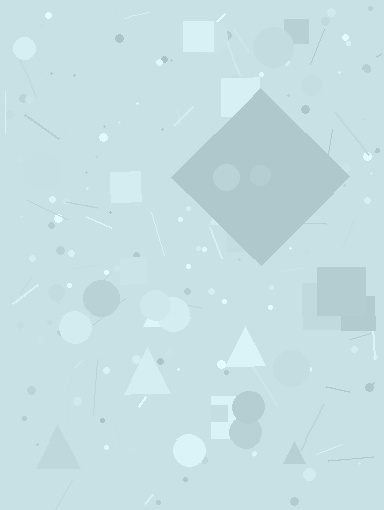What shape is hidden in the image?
A diamond is hidden in the image.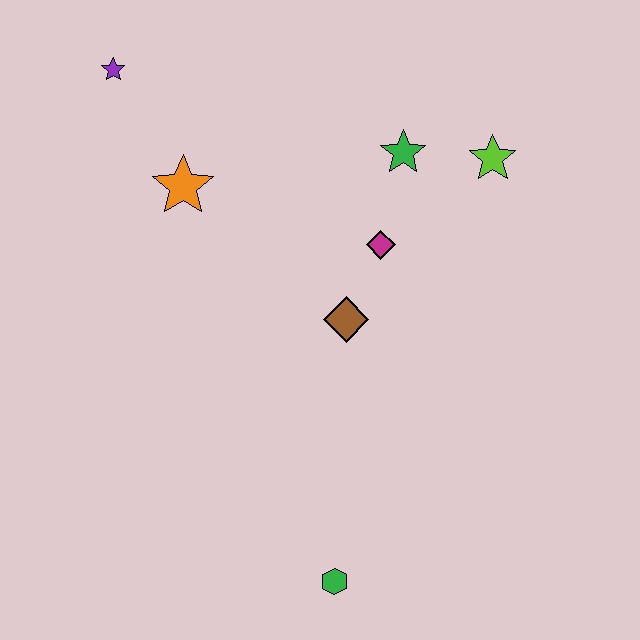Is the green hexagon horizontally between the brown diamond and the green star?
No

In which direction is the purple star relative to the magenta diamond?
The purple star is to the left of the magenta diamond.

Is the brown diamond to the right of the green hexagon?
Yes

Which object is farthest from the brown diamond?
The purple star is farthest from the brown diamond.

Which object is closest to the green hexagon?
The brown diamond is closest to the green hexagon.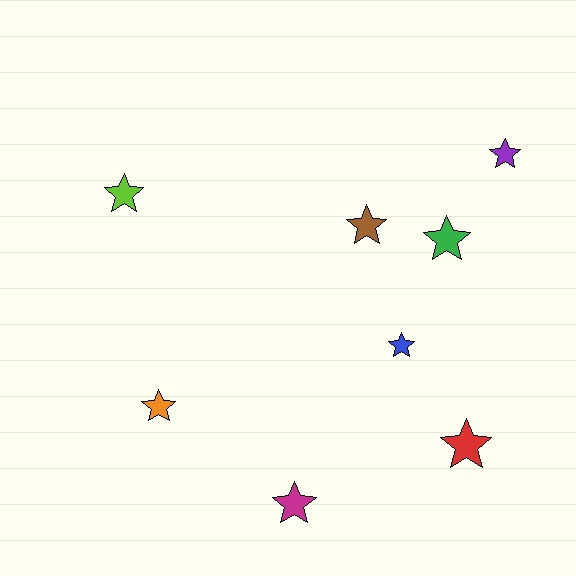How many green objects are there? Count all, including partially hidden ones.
There is 1 green object.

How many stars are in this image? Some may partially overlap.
There are 8 stars.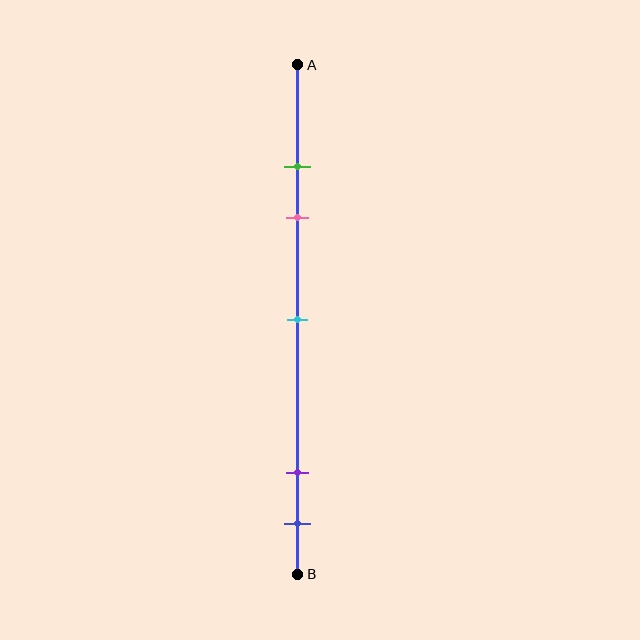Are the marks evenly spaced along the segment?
No, the marks are not evenly spaced.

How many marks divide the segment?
There are 5 marks dividing the segment.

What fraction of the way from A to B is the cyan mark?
The cyan mark is approximately 50% (0.5) of the way from A to B.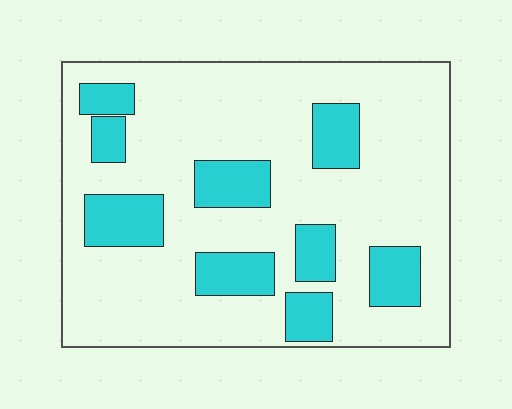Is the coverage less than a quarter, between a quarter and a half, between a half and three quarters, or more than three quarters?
Less than a quarter.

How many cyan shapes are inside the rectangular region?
9.